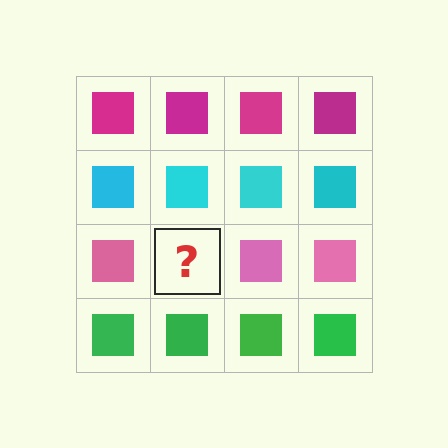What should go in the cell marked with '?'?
The missing cell should contain a pink square.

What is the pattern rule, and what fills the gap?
The rule is that each row has a consistent color. The gap should be filled with a pink square.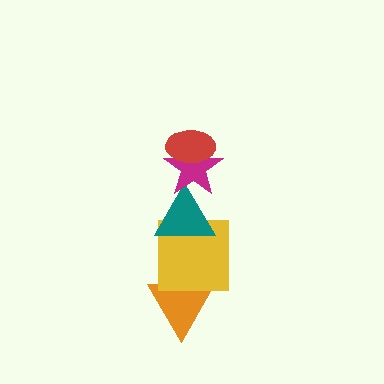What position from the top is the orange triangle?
The orange triangle is 5th from the top.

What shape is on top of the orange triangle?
The yellow square is on top of the orange triangle.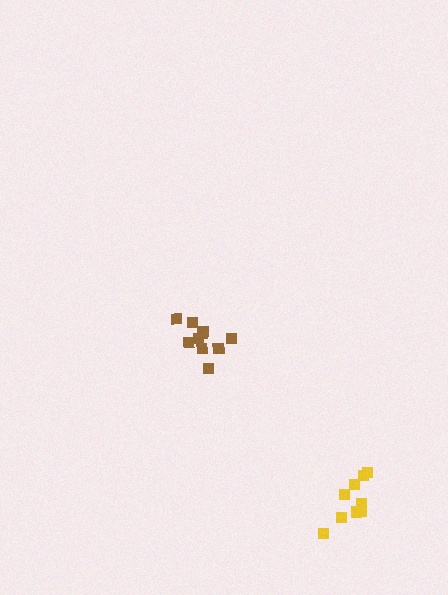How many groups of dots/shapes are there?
There are 2 groups.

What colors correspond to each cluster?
The clusters are colored: yellow, brown.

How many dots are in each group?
Group 1: 9 dots, Group 2: 10 dots (19 total).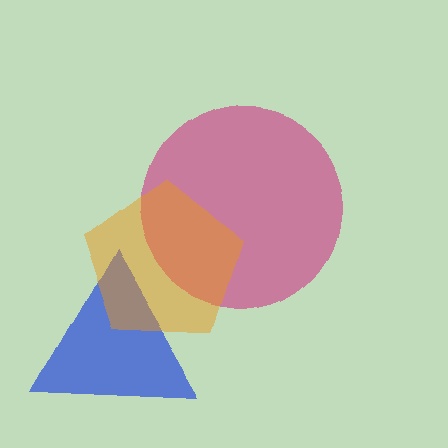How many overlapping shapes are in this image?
There are 3 overlapping shapes in the image.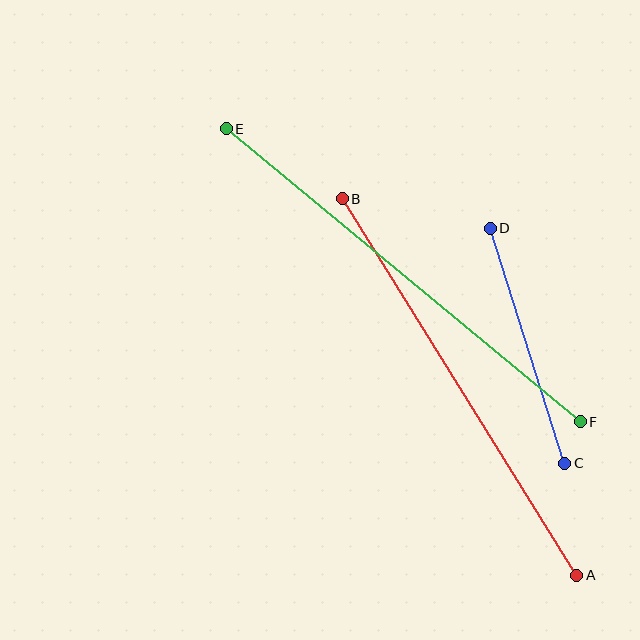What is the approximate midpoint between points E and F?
The midpoint is at approximately (403, 275) pixels.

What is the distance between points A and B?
The distance is approximately 444 pixels.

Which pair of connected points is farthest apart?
Points E and F are farthest apart.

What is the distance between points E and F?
The distance is approximately 460 pixels.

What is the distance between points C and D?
The distance is approximately 247 pixels.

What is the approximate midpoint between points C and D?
The midpoint is at approximately (528, 346) pixels.